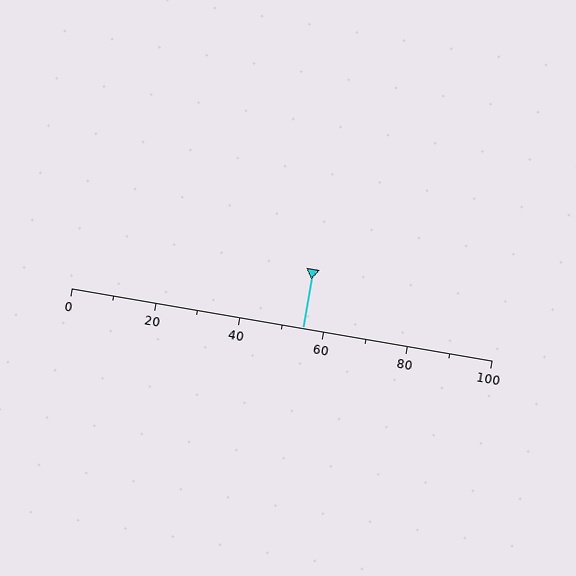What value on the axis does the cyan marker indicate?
The marker indicates approximately 55.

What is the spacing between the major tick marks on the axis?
The major ticks are spaced 20 apart.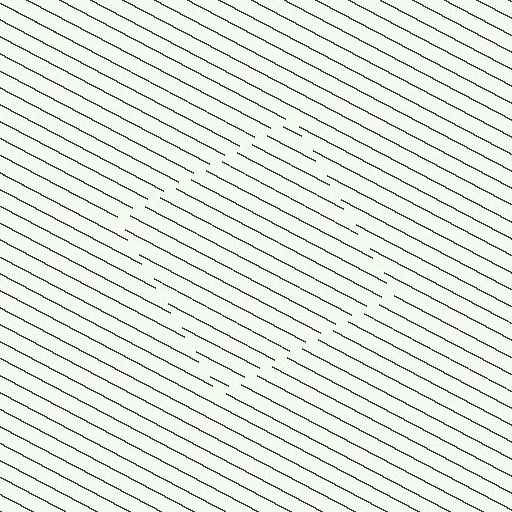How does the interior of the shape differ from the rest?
The interior of the shape contains the same grating, shifted by half a period — the contour is defined by the phase discontinuity where line-ends from the inner and outer gratings abut.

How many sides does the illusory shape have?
4 sides — the line-ends trace a square.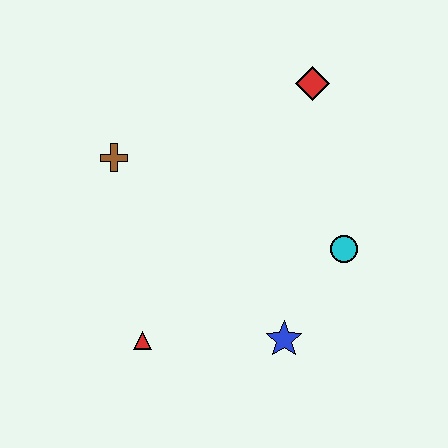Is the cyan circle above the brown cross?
No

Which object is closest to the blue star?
The cyan circle is closest to the blue star.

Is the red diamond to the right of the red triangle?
Yes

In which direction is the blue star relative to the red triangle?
The blue star is to the right of the red triangle.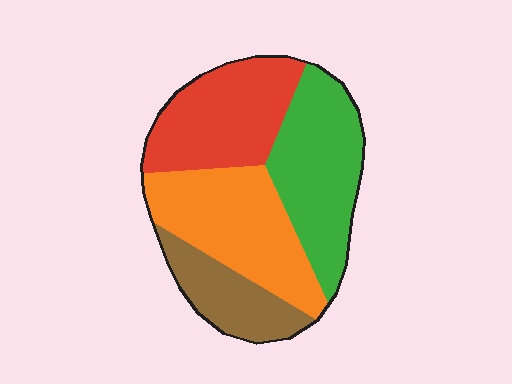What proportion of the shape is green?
Green takes up about one quarter (1/4) of the shape.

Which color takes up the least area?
Brown, at roughly 15%.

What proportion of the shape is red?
Red takes up between a quarter and a half of the shape.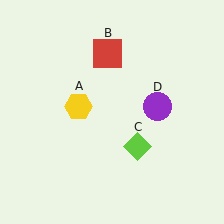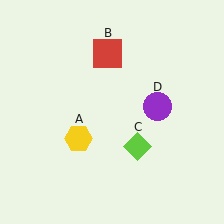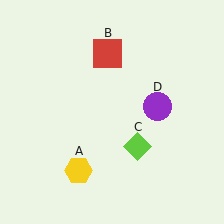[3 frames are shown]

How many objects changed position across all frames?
1 object changed position: yellow hexagon (object A).